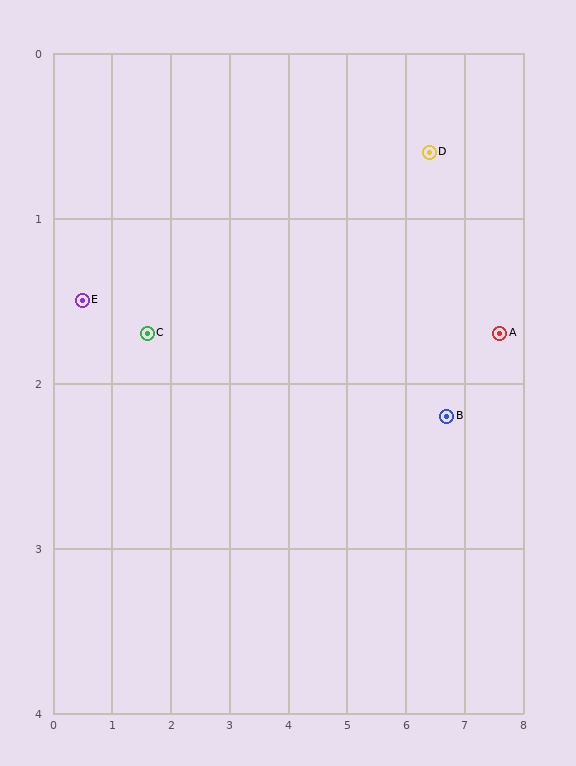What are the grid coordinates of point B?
Point B is at approximately (6.7, 2.2).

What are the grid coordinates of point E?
Point E is at approximately (0.5, 1.5).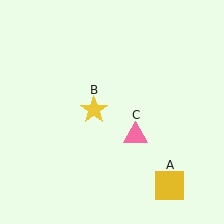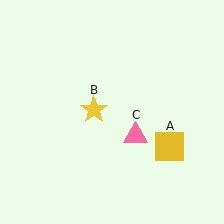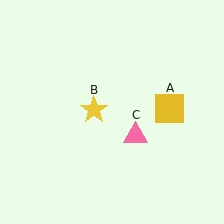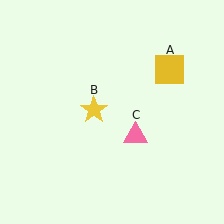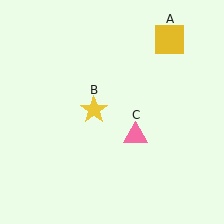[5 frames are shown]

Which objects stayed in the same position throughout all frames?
Yellow star (object B) and pink triangle (object C) remained stationary.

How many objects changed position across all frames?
1 object changed position: yellow square (object A).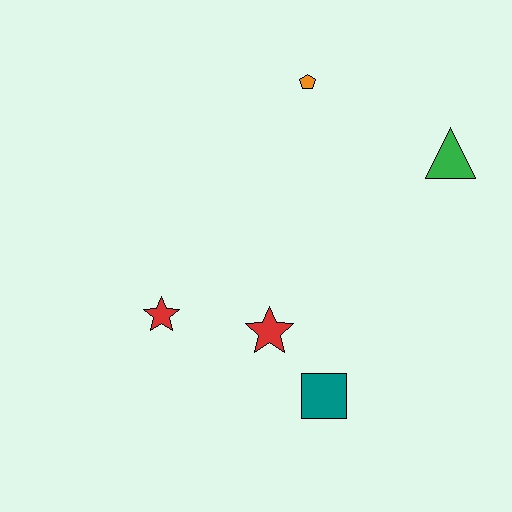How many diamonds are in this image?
There are no diamonds.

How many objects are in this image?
There are 5 objects.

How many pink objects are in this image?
There are no pink objects.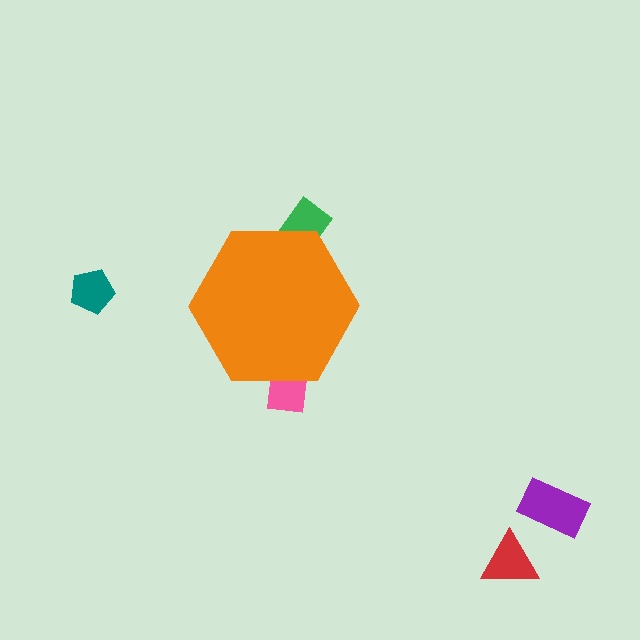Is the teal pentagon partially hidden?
No, the teal pentagon is fully visible.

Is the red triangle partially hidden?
No, the red triangle is fully visible.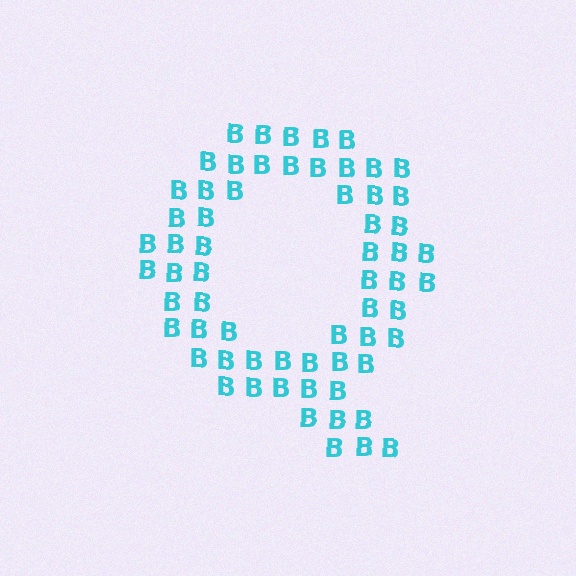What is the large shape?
The large shape is the letter Q.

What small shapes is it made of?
It is made of small letter B's.